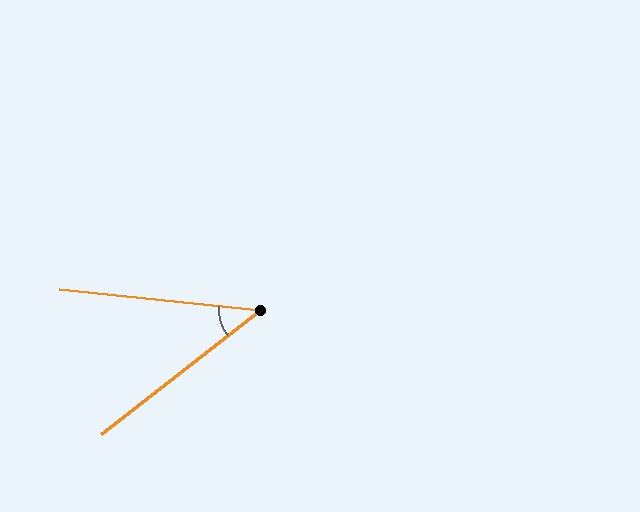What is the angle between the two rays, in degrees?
Approximately 44 degrees.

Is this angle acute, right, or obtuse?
It is acute.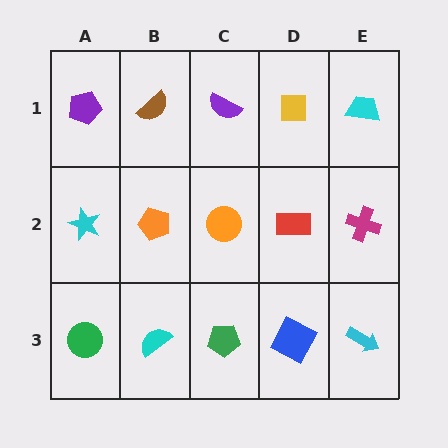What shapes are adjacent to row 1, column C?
An orange circle (row 2, column C), a brown semicircle (row 1, column B), a yellow square (row 1, column D).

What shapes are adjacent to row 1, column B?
An orange pentagon (row 2, column B), a purple pentagon (row 1, column A), a purple semicircle (row 1, column C).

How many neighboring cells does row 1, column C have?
3.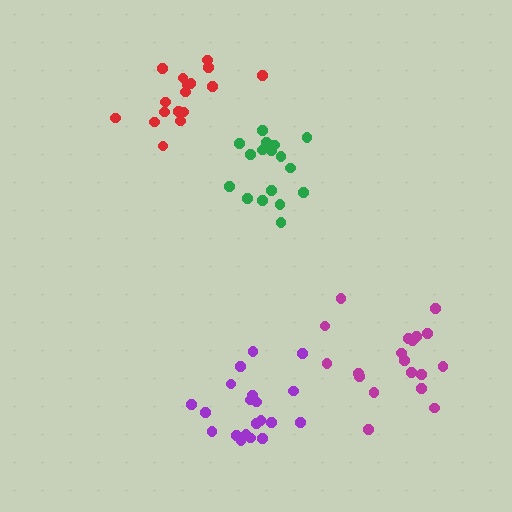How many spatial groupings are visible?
There are 4 spatial groupings.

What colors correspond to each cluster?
The clusters are colored: purple, red, green, magenta.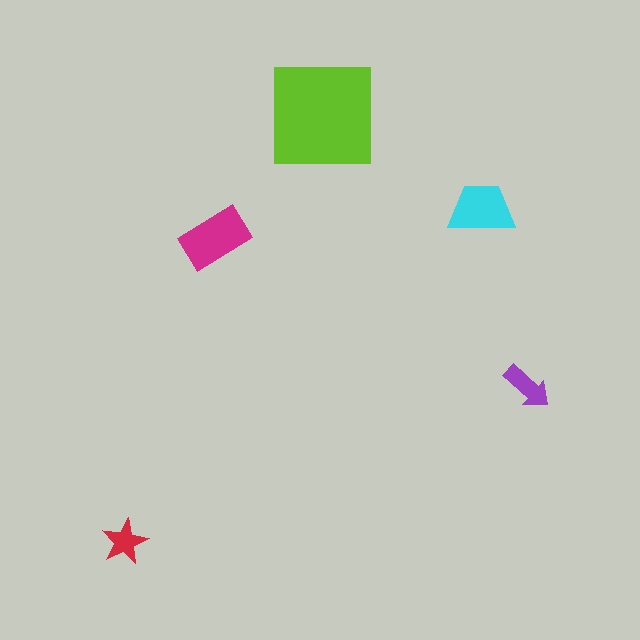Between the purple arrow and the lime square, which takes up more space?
The lime square.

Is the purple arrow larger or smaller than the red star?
Larger.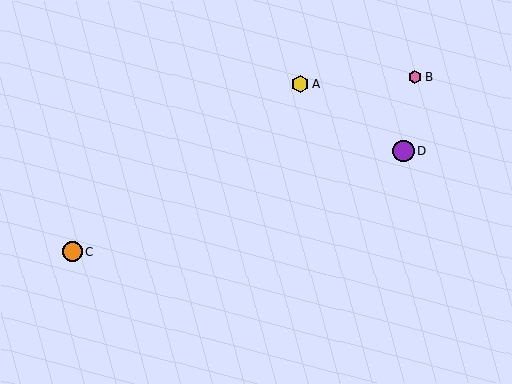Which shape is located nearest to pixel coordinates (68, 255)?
The orange circle (labeled C) at (73, 252) is nearest to that location.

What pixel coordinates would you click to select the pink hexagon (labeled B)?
Click at (415, 77) to select the pink hexagon B.